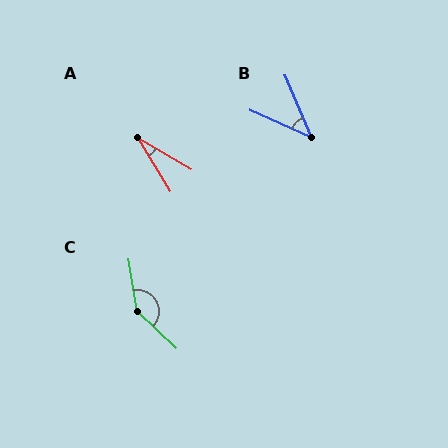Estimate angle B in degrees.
Approximately 43 degrees.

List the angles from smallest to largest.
A (28°), B (43°), C (143°).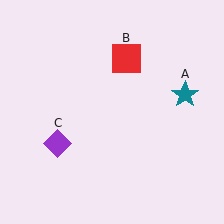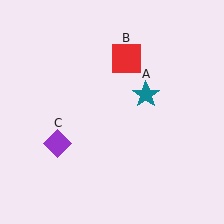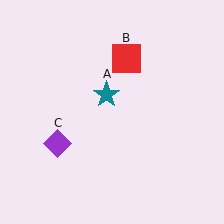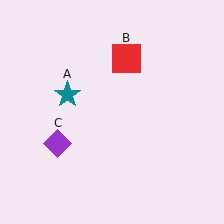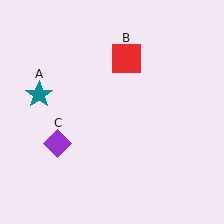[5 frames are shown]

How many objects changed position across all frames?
1 object changed position: teal star (object A).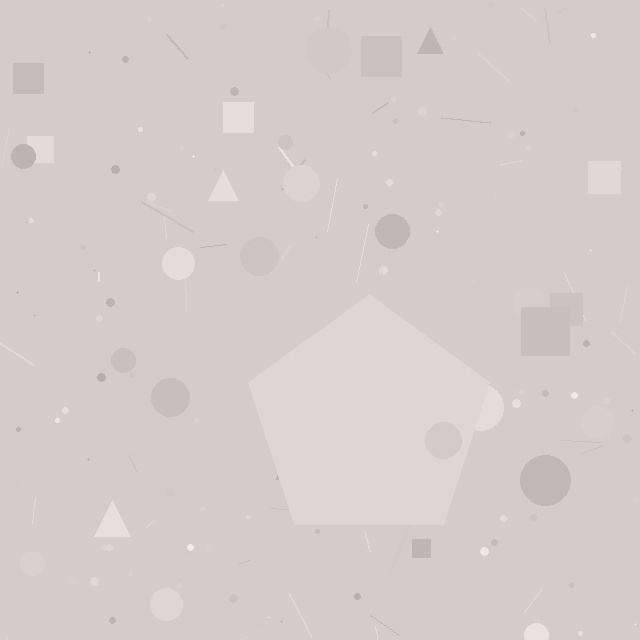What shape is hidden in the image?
A pentagon is hidden in the image.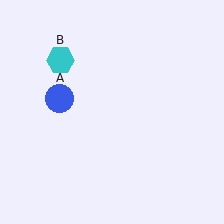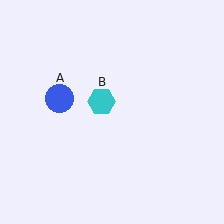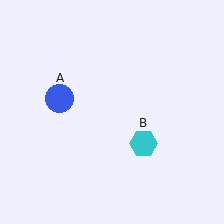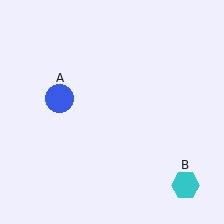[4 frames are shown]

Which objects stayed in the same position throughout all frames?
Blue circle (object A) remained stationary.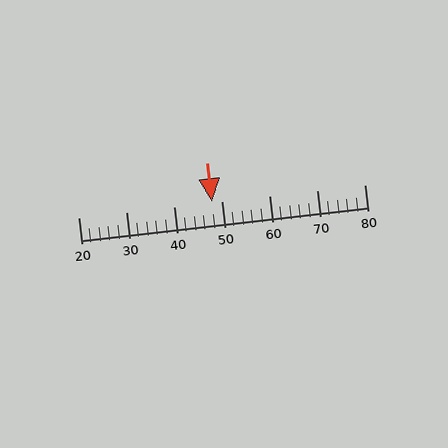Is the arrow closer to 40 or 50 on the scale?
The arrow is closer to 50.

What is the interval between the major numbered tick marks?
The major tick marks are spaced 10 units apart.